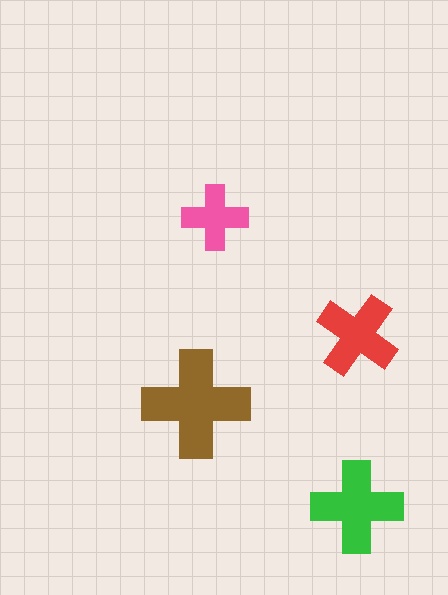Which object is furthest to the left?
The brown cross is leftmost.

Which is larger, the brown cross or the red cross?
The brown one.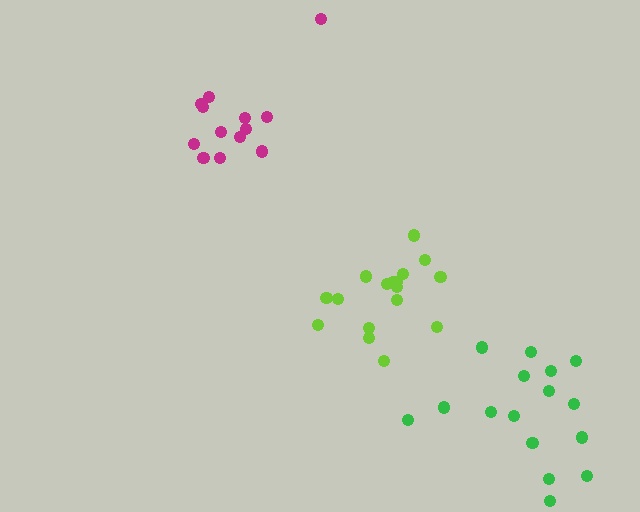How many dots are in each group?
Group 1: 13 dots, Group 2: 16 dots, Group 3: 17 dots (46 total).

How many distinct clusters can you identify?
There are 3 distinct clusters.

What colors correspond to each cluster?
The clusters are colored: magenta, green, lime.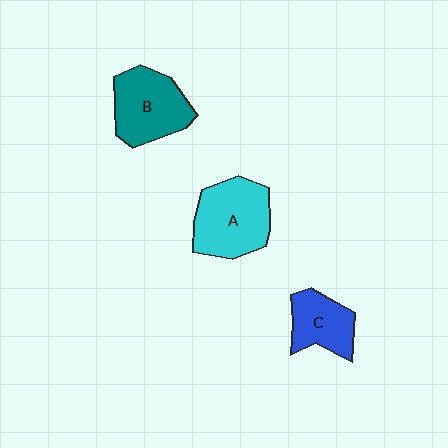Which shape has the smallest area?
Shape C (blue).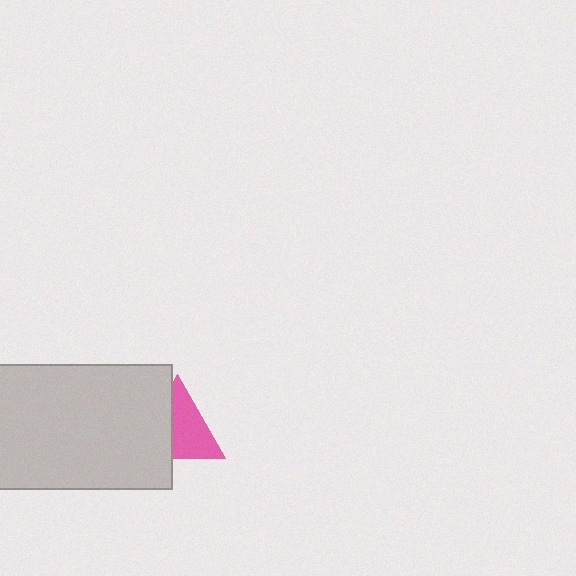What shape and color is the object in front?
The object in front is a light gray rectangle.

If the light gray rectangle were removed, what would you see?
You would see the complete pink triangle.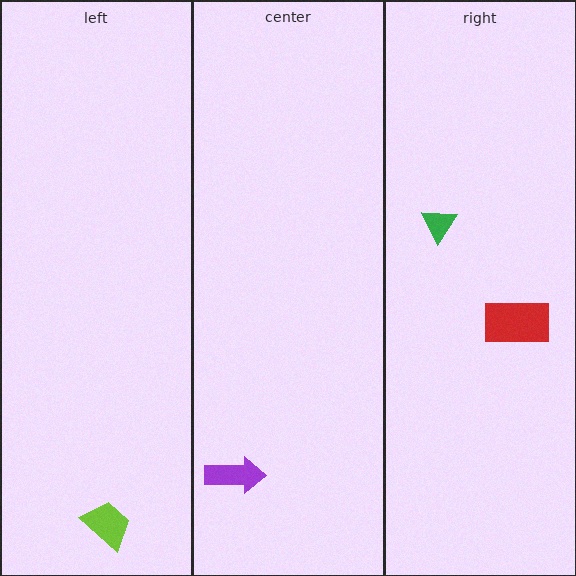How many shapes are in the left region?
1.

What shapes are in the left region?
The lime trapezoid.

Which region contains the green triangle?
The right region.